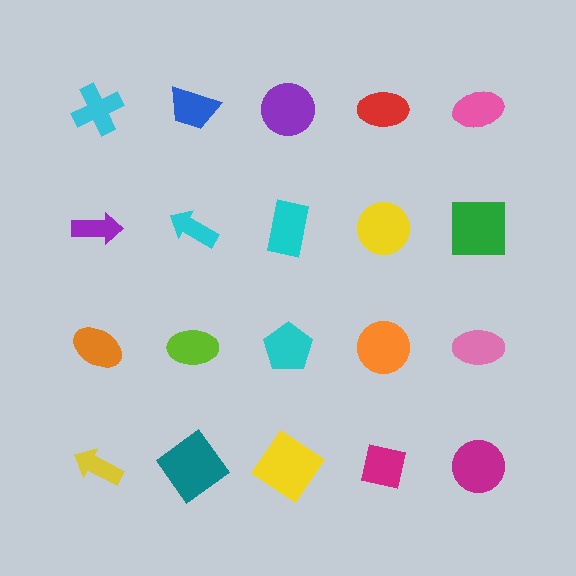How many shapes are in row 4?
5 shapes.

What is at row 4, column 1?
A yellow arrow.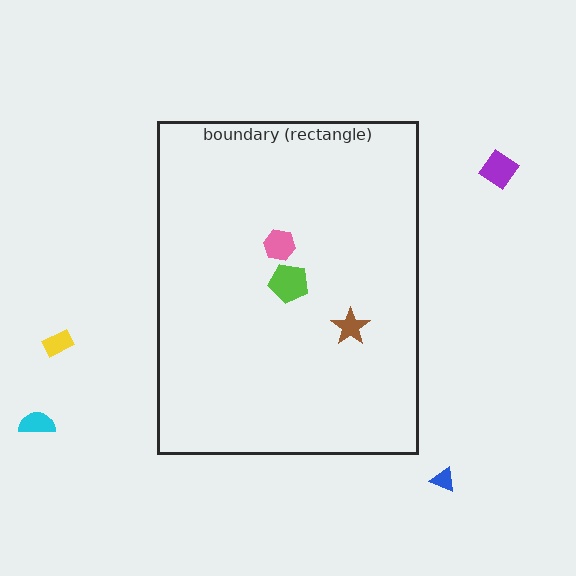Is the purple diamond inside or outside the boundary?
Outside.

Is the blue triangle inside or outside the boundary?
Outside.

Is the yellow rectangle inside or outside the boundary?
Outside.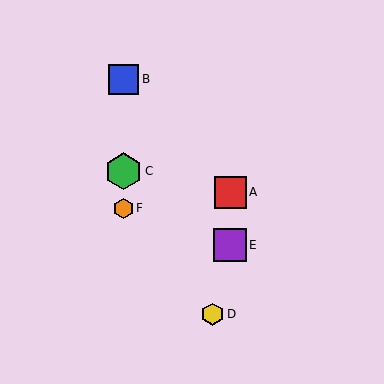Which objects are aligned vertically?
Objects B, C, F are aligned vertically.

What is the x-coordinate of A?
Object A is at x≈230.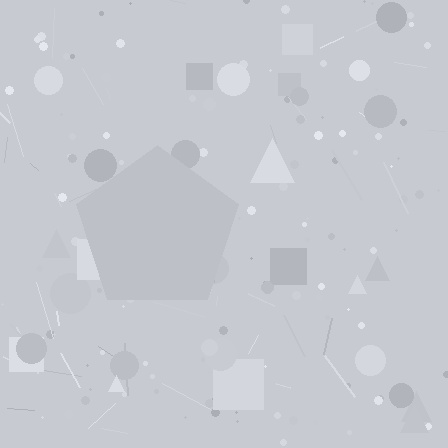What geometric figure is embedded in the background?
A pentagon is embedded in the background.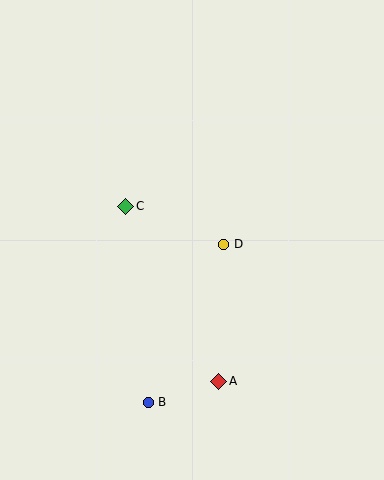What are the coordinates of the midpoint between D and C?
The midpoint between D and C is at (175, 225).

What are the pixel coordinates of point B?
Point B is at (148, 402).